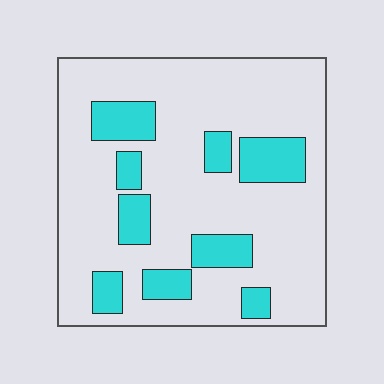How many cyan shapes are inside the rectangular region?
9.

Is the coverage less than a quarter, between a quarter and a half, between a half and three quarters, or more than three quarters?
Less than a quarter.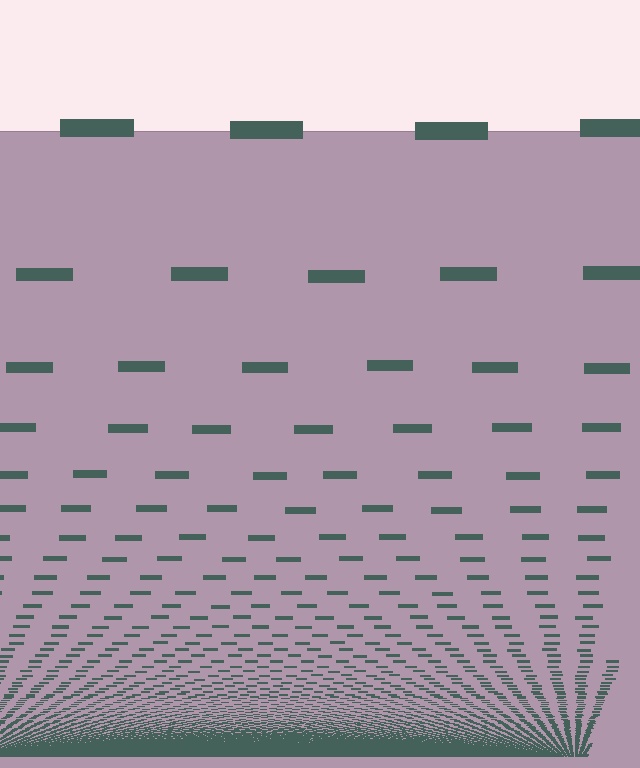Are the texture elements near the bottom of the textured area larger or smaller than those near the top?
Smaller. The gradient is inverted — elements near the bottom are smaller and denser.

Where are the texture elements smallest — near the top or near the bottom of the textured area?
Near the bottom.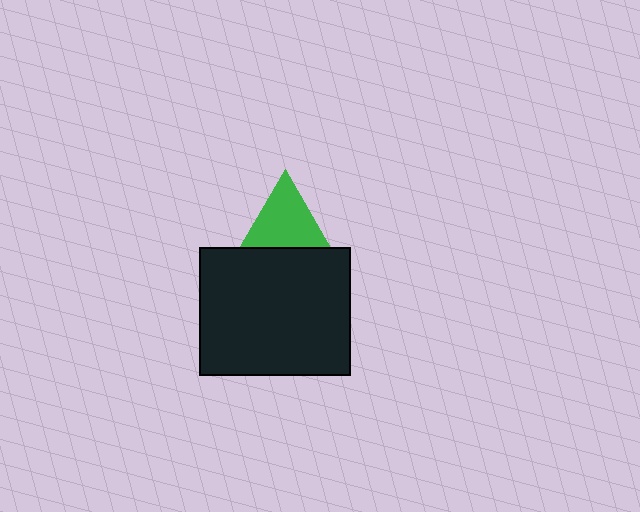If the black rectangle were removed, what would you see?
You would see the complete green triangle.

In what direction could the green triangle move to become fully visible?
The green triangle could move up. That would shift it out from behind the black rectangle entirely.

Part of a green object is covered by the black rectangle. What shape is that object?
It is a triangle.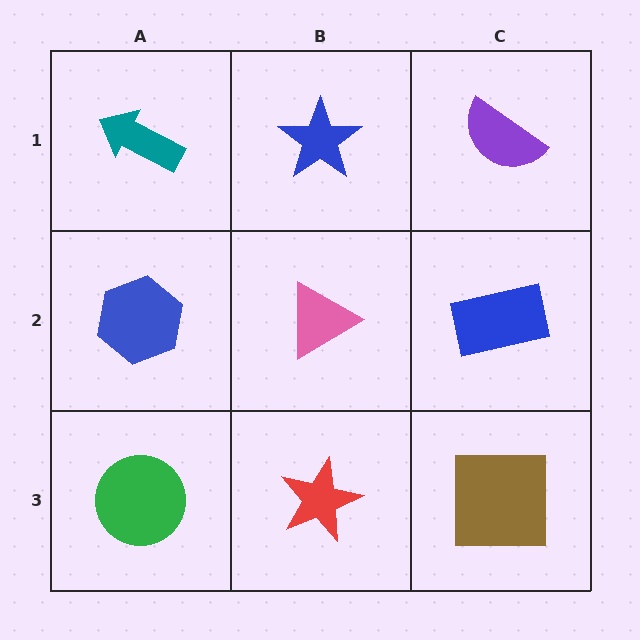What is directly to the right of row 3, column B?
A brown square.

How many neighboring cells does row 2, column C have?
3.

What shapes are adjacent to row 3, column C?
A blue rectangle (row 2, column C), a red star (row 3, column B).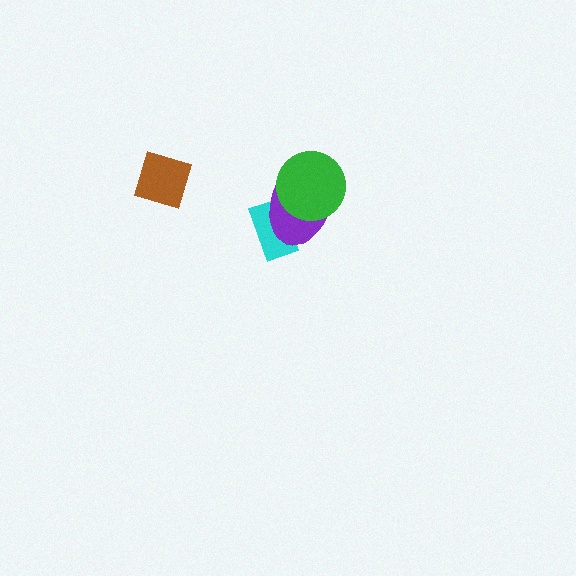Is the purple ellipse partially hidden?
Yes, it is partially covered by another shape.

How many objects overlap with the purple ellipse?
2 objects overlap with the purple ellipse.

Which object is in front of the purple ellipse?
The green circle is in front of the purple ellipse.